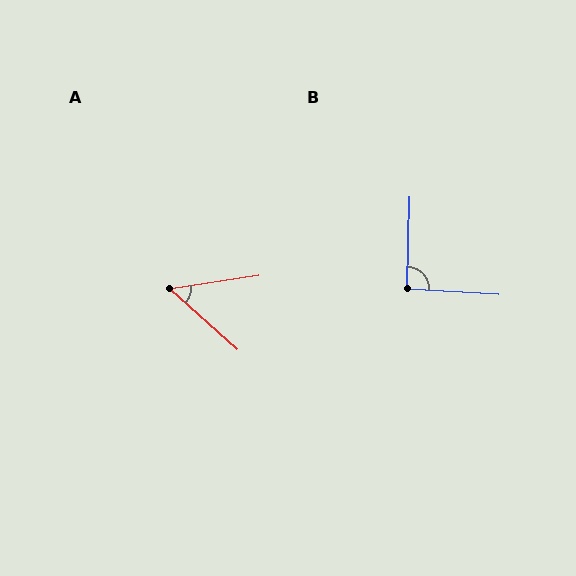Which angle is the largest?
B, at approximately 92 degrees.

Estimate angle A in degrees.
Approximately 51 degrees.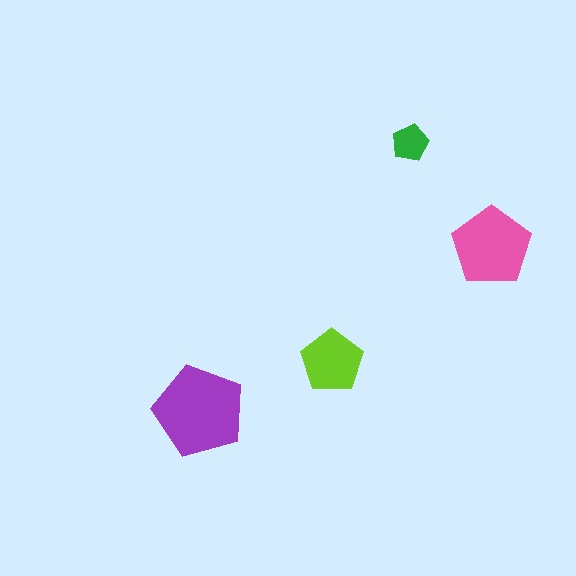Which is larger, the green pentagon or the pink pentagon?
The pink one.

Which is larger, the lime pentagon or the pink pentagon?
The pink one.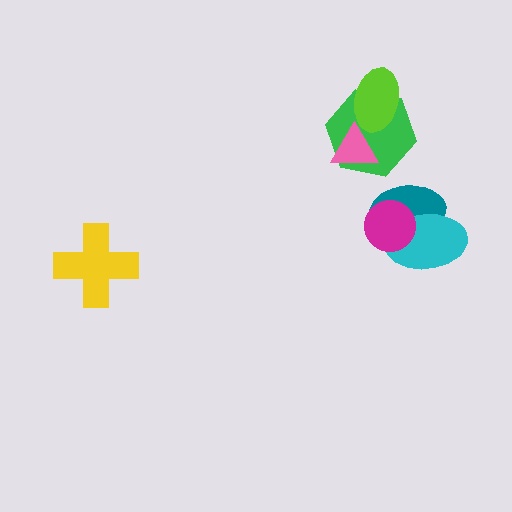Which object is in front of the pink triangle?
The lime ellipse is in front of the pink triangle.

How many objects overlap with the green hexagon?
2 objects overlap with the green hexagon.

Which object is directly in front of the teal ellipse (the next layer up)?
The cyan ellipse is directly in front of the teal ellipse.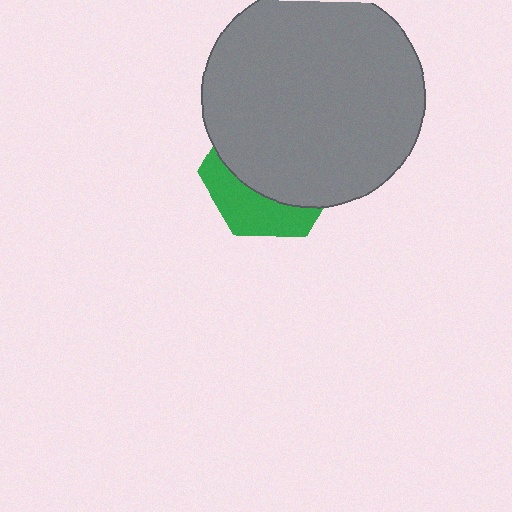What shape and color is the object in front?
The object in front is a gray circle.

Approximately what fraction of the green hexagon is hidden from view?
Roughly 67% of the green hexagon is hidden behind the gray circle.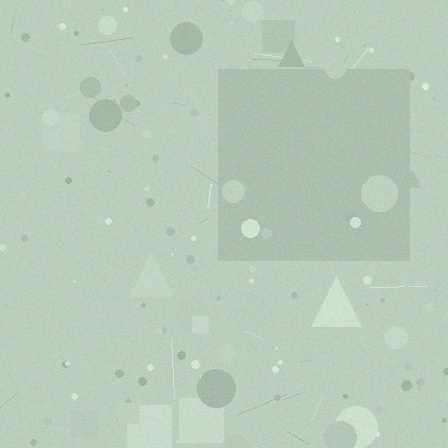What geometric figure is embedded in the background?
A square is embedded in the background.